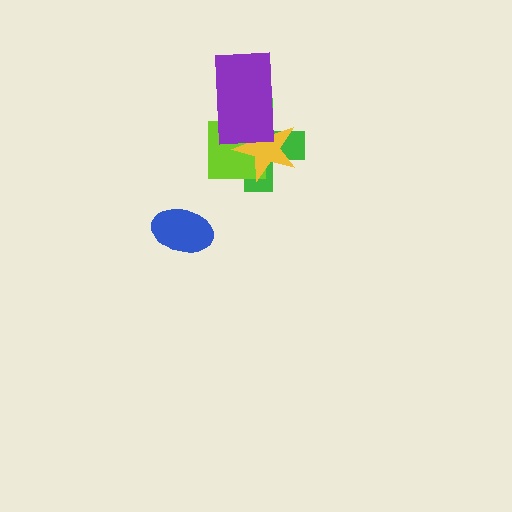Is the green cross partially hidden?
Yes, it is partially covered by another shape.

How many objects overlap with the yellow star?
3 objects overlap with the yellow star.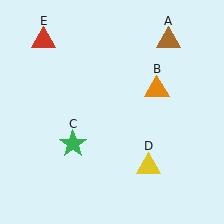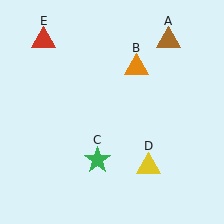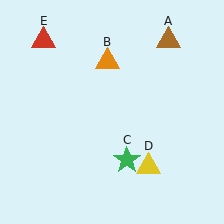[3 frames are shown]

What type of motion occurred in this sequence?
The orange triangle (object B), green star (object C) rotated counterclockwise around the center of the scene.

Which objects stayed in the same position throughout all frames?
Brown triangle (object A) and yellow triangle (object D) and red triangle (object E) remained stationary.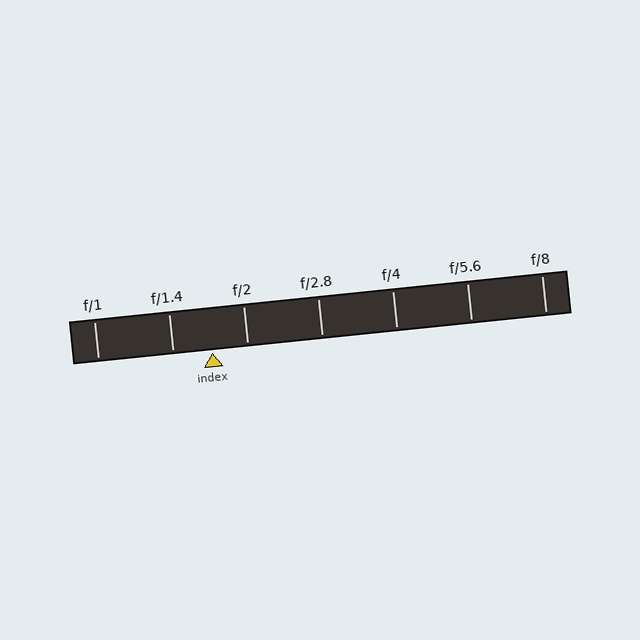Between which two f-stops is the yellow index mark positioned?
The index mark is between f/1.4 and f/2.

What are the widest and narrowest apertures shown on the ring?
The widest aperture shown is f/1 and the narrowest is f/8.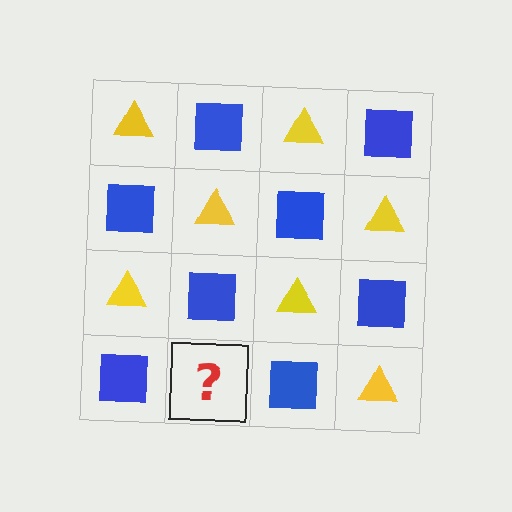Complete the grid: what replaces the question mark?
The question mark should be replaced with a yellow triangle.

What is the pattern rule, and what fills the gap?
The rule is that it alternates yellow triangle and blue square in a checkerboard pattern. The gap should be filled with a yellow triangle.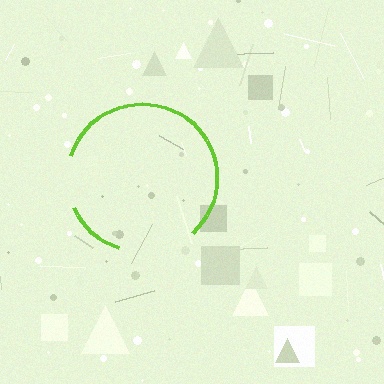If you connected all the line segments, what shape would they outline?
They would outline a circle.